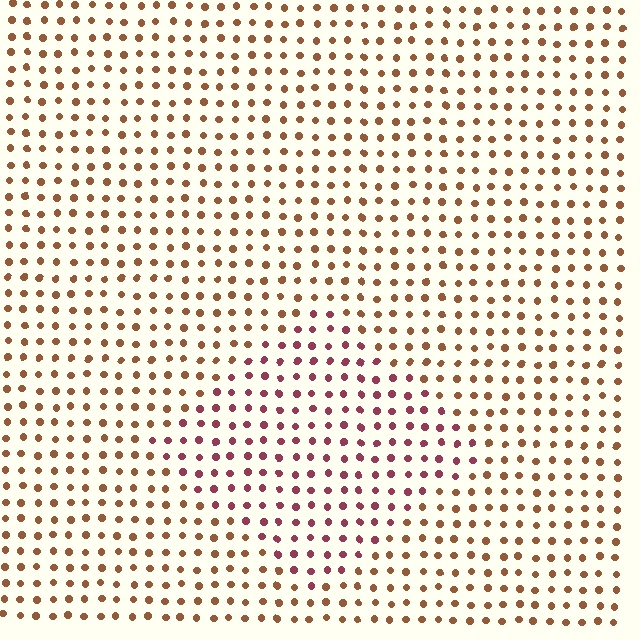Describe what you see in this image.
The image is filled with small brown elements in a uniform arrangement. A diamond-shaped region is visible where the elements are tinted to a slightly different hue, forming a subtle color boundary.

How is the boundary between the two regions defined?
The boundary is defined purely by a slight shift in hue (about 42 degrees). Spacing, size, and orientation are identical on both sides.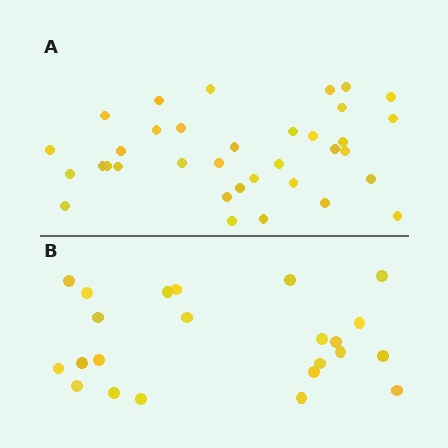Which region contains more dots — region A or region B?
Region A (the top region) has more dots.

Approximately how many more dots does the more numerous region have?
Region A has roughly 12 or so more dots than region B.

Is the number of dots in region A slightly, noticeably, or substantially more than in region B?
Region A has substantially more. The ratio is roughly 1.5 to 1.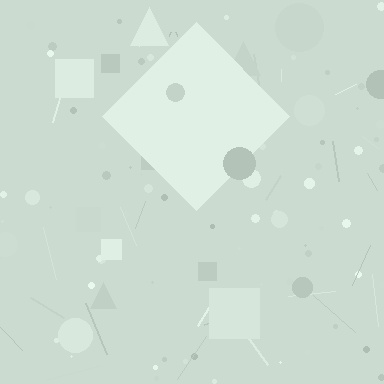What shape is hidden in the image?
A diamond is hidden in the image.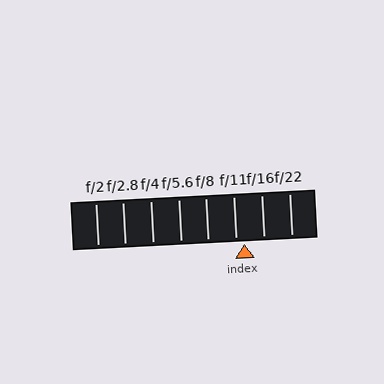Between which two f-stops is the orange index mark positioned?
The index mark is between f/11 and f/16.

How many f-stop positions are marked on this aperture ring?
There are 8 f-stop positions marked.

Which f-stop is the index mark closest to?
The index mark is closest to f/11.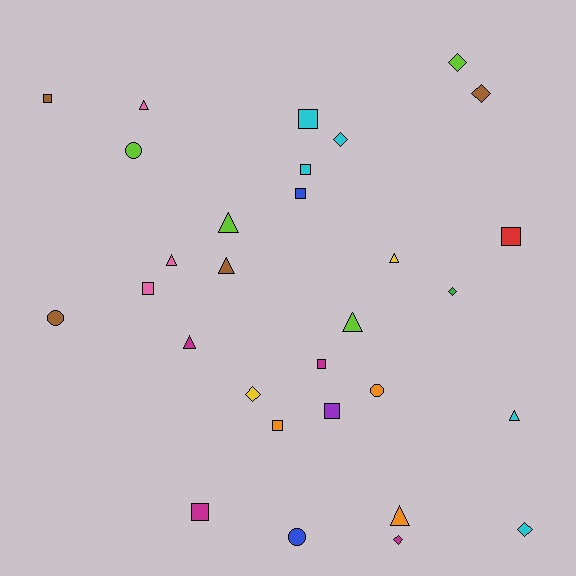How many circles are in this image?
There are 4 circles.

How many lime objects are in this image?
There are 4 lime objects.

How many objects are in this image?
There are 30 objects.